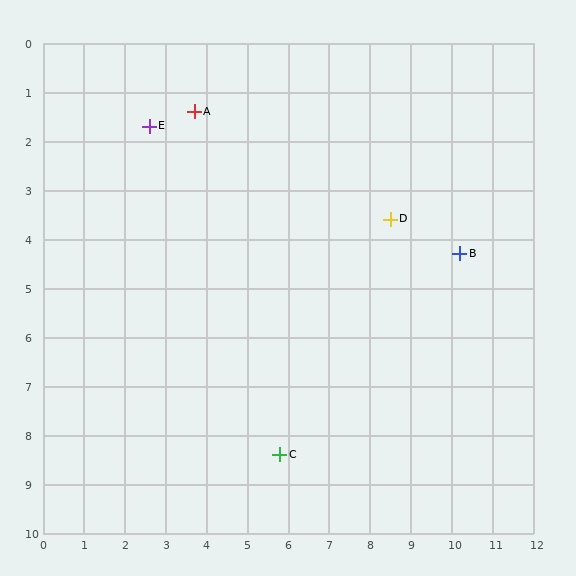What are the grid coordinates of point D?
Point D is at approximately (8.5, 3.6).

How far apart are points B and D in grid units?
Points B and D are about 1.8 grid units apart.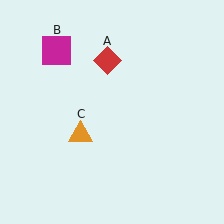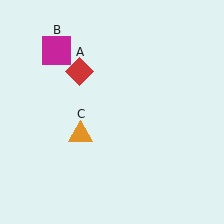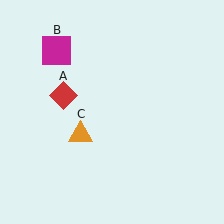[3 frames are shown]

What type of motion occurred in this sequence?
The red diamond (object A) rotated counterclockwise around the center of the scene.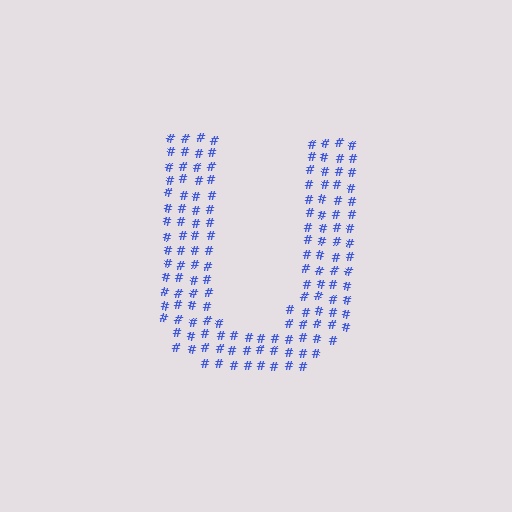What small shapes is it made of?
It is made of small hash symbols.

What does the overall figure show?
The overall figure shows the letter U.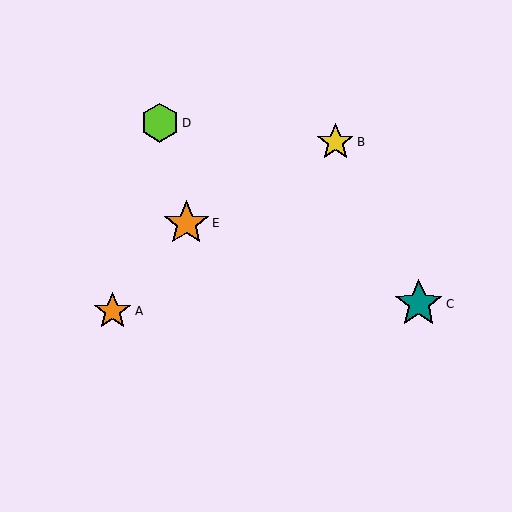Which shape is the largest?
The teal star (labeled C) is the largest.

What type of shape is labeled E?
Shape E is an orange star.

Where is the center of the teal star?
The center of the teal star is at (419, 304).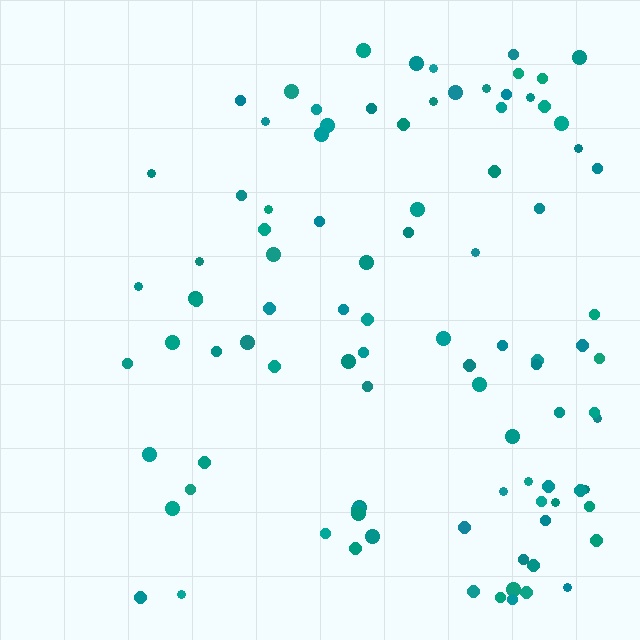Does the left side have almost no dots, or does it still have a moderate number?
Still a moderate number, just noticeably fewer than the right.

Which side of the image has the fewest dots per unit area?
The left.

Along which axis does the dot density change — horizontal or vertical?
Horizontal.